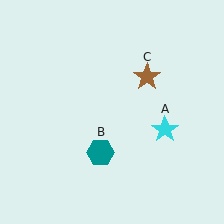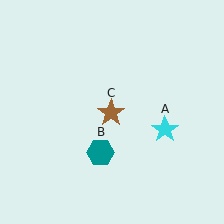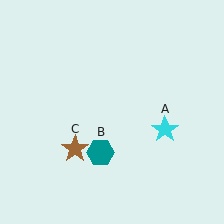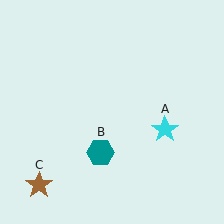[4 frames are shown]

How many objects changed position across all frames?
1 object changed position: brown star (object C).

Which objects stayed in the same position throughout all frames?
Cyan star (object A) and teal hexagon (object B) remained stationary.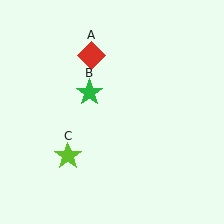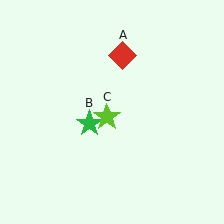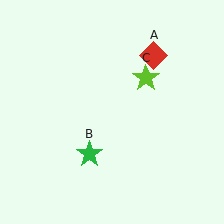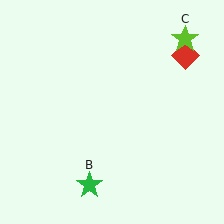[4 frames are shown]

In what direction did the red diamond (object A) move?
The red diamond (object A) moved right.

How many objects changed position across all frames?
3 objects changed position: red diamond (object A), green star (object B), lime star (object C).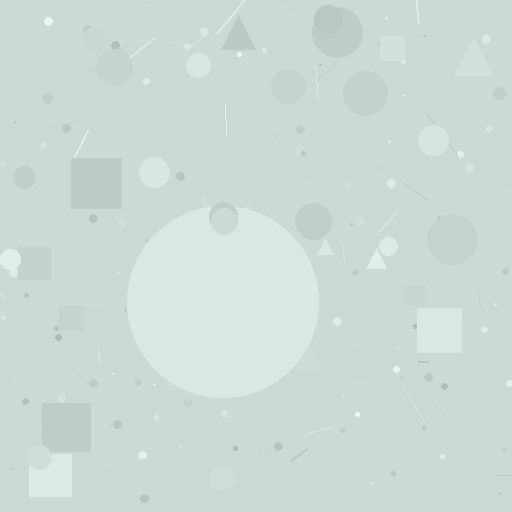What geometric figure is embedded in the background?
A circle is embedded in the background.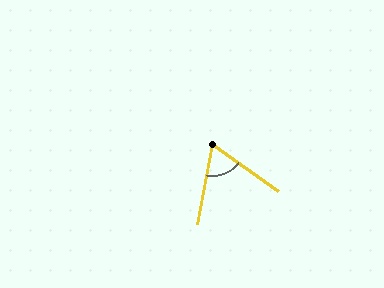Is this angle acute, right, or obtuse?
It is acute.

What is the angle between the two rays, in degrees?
Approximately 65 degrees.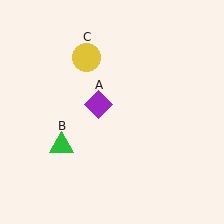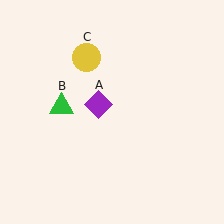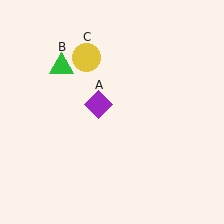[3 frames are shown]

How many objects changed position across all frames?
1 object changed position: green triangle (object B).